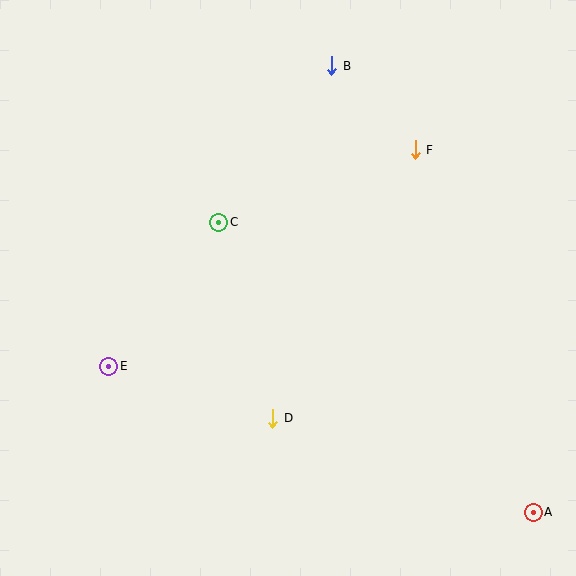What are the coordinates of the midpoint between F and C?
The midpoint between F and C is at (317, 186).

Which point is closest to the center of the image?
Point C at (219, 222) is closest to the center.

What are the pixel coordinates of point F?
Point F is at (415, 150).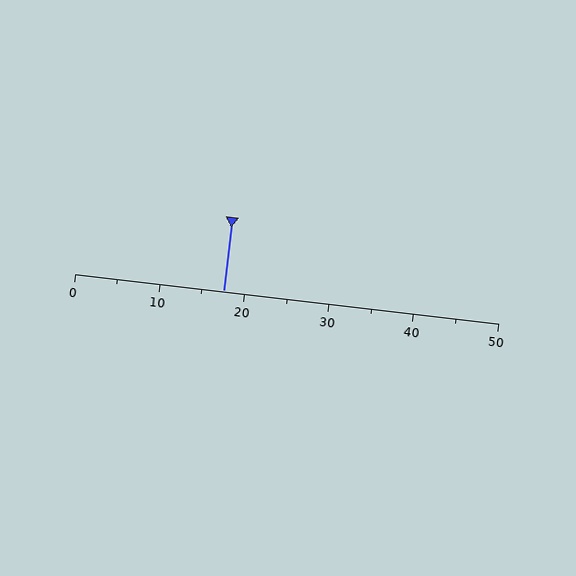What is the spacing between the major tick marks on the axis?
The major ticks are spaced 10 apart.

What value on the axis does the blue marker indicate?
The marker indicates approximately 17.5.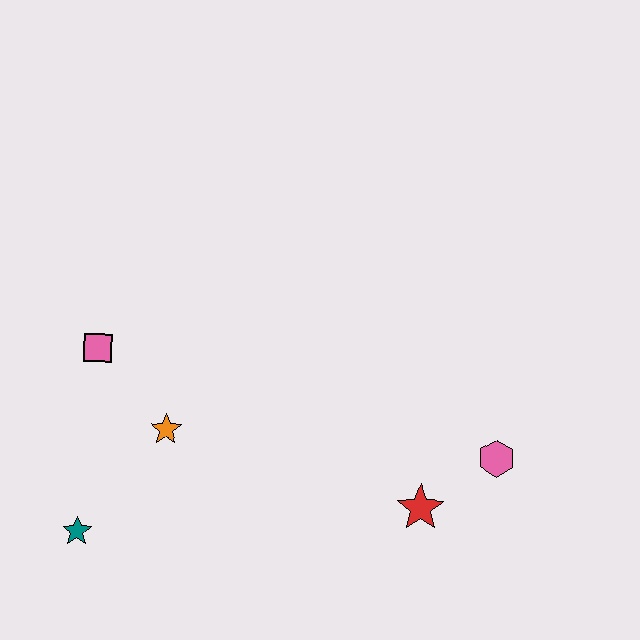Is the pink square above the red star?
Yes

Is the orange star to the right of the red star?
No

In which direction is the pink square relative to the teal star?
The pink square is above the teal star.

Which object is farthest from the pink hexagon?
The teal star is farthest from the pink hexagon.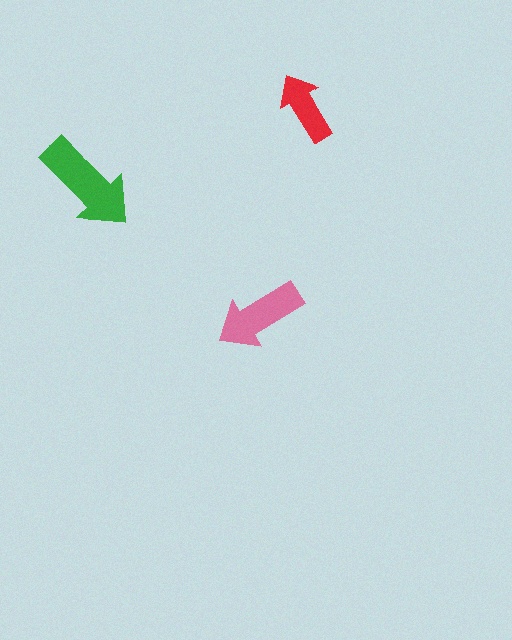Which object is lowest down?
The pink arrow is bottommost.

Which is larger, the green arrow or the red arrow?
The green one.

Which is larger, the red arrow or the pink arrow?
The pink one.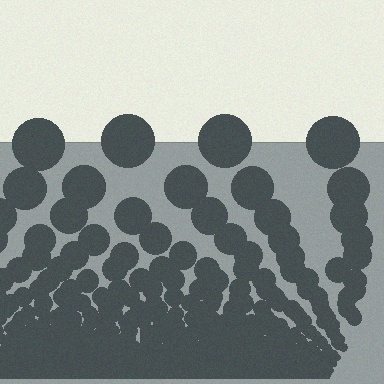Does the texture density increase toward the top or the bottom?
Density increases toward the bottom.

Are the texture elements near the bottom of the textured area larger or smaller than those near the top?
Smaller. The gradient is inverted — elements near the bottom are smaller and denser.